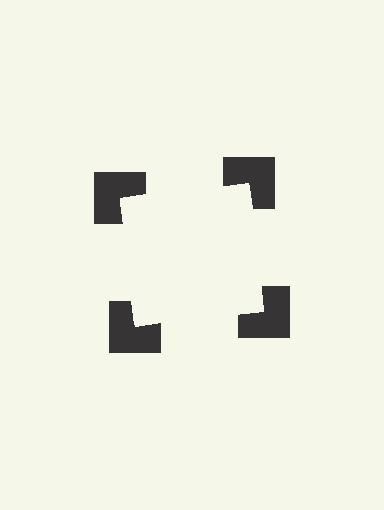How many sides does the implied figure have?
4 sides.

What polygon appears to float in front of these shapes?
An illusory square — its edges are inferred from the aligned wedge cuts in the notched squares, not physically drawn.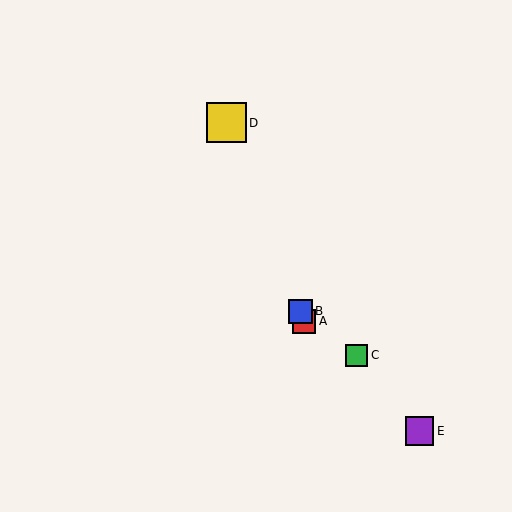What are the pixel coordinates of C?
Object C is at (357, 355).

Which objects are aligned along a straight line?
Objects A, B, D are aligned along a straight line.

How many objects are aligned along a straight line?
3 objects (A, B, D) are aligned along a straight line.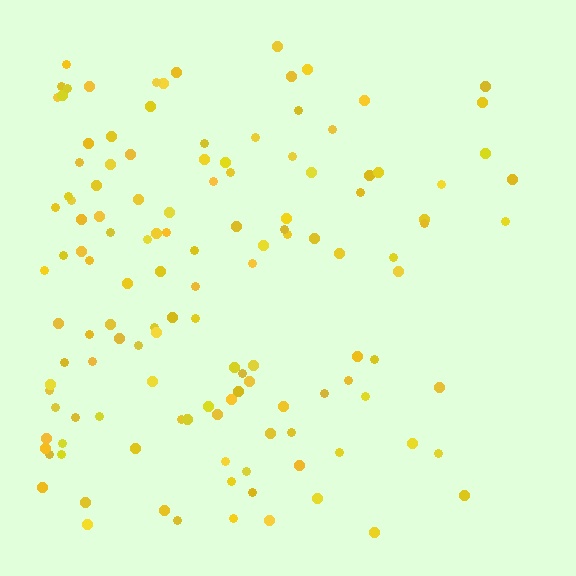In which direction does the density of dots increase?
From right to left, with the left side densest.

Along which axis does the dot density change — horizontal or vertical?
Horizontal.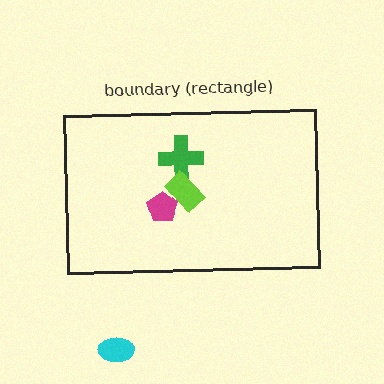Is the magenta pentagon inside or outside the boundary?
Inside.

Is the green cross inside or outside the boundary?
Inside.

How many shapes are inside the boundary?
3 inside, 1 outside.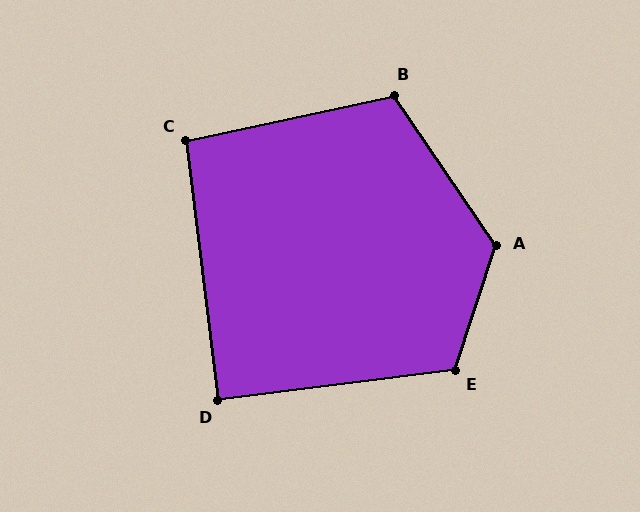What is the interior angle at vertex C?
Approximately 95 degrees (obtuse).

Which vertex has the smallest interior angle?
D, at approximately 90 degrees.